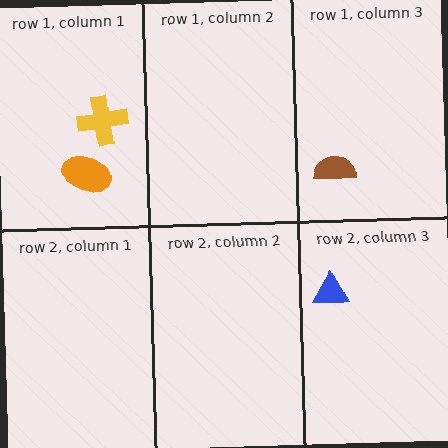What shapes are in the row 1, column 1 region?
The orange ellipse, the yellow cross.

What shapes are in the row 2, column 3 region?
The blue triangle.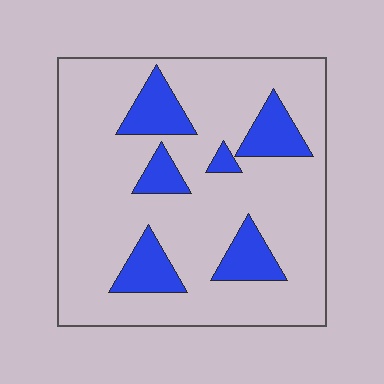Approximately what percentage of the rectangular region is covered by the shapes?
Approximately 20%.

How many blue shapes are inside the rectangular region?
6.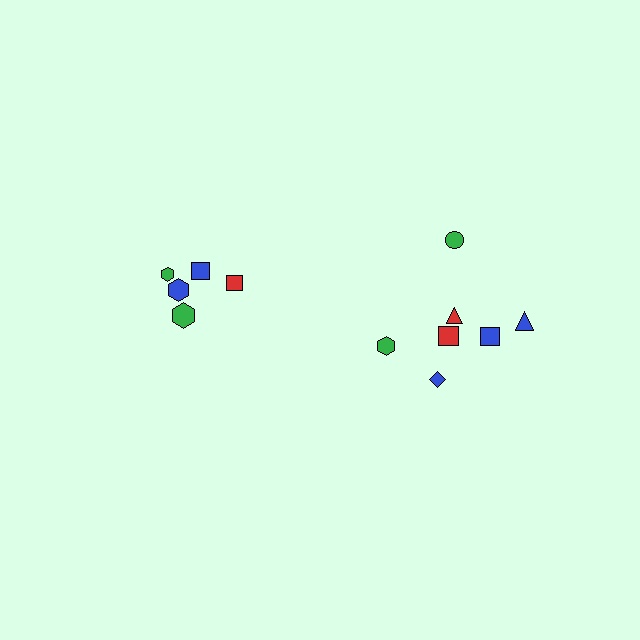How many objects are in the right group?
There are 7 objects.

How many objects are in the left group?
There are 5 objects.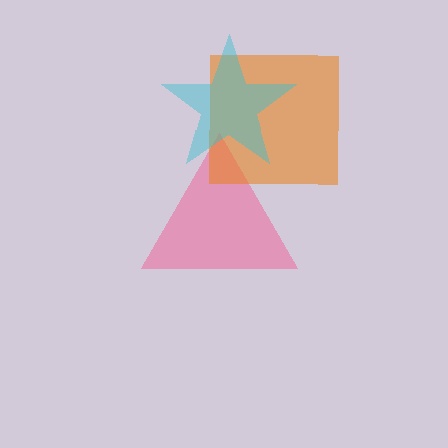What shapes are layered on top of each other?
The layered shapes are: a pink triangle, an orange square, a cyan star.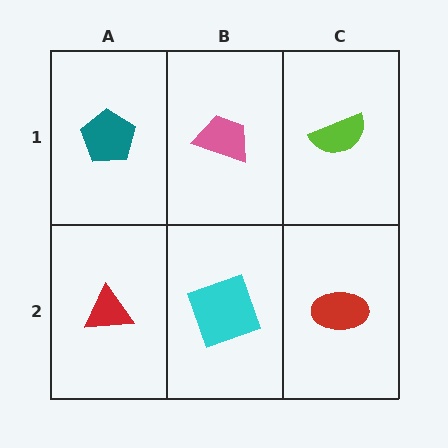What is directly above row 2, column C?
A lime semicircle.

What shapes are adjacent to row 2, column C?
A lime semicircle (row 1, column C), a cyan square (row 2, column B).